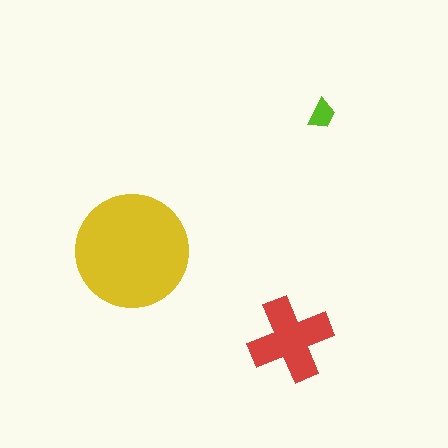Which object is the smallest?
The lime trapezoid.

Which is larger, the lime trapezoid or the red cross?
The red cross.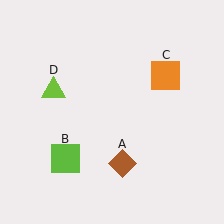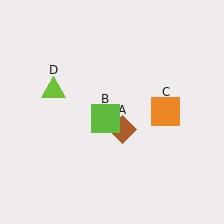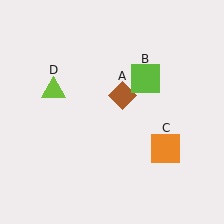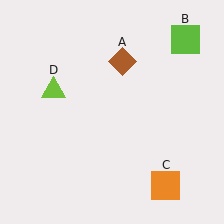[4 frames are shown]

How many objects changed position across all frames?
3 objects changed position: brown diamond (object A), lime square (object B), orange square (object C).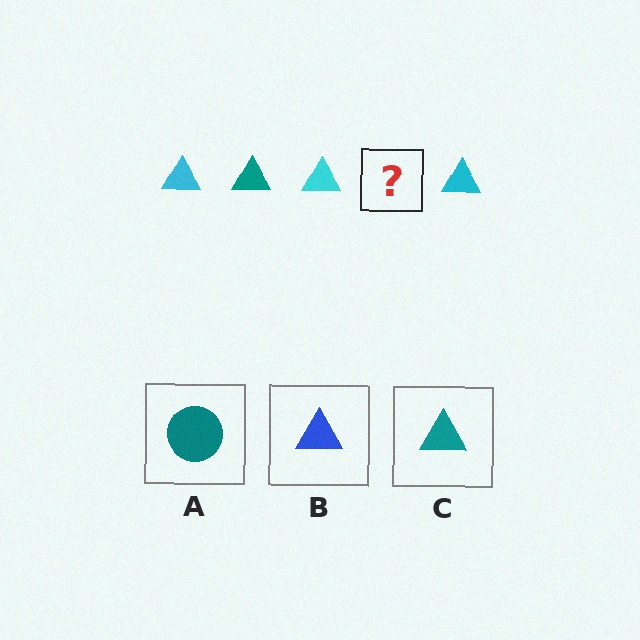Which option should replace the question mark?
Option C.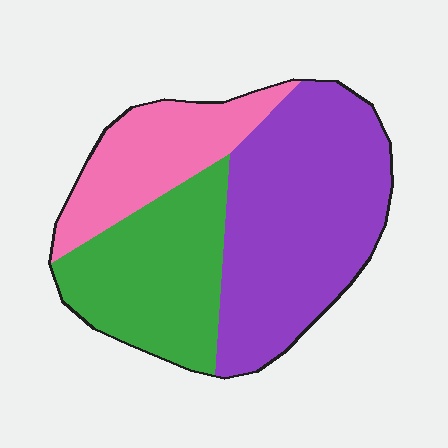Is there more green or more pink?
Green.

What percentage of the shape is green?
Green takes up between a quarter and a half of the shape.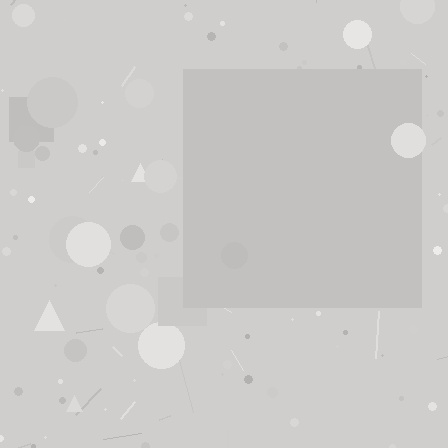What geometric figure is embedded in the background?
A square is embedded in the background.